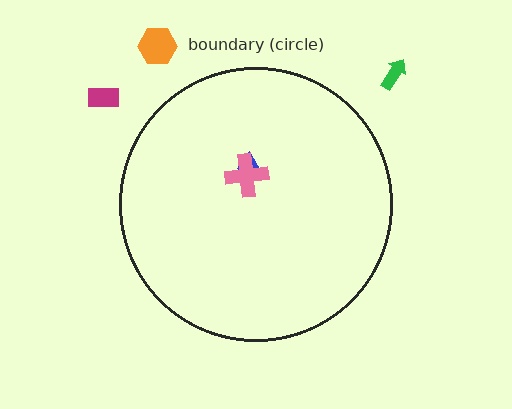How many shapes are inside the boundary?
2 inside, 3 outside.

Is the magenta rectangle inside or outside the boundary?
Outside.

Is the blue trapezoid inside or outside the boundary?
Inside.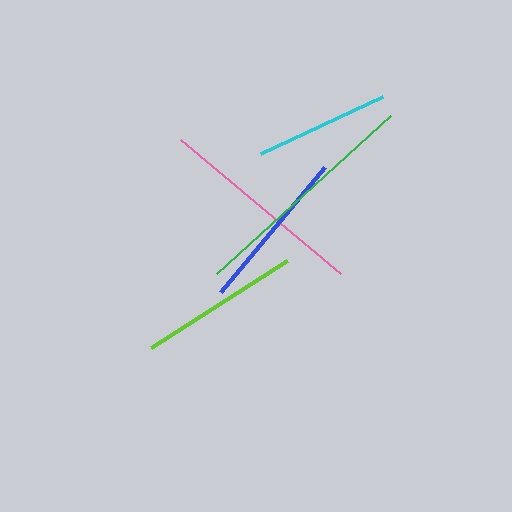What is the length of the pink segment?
The pink segment is approximately 208 pixels long.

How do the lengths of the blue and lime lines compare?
The blue and lime lines are approximately the same length.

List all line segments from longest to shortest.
From longest to shortest: green, pink, blue, lime, cyan.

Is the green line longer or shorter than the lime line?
The green line is longer than the lime line.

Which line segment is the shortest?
The cyan line is the shortest at approximately 135 pixels.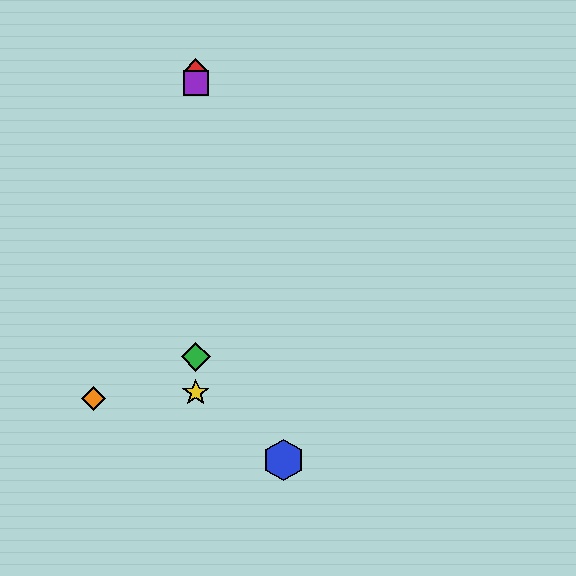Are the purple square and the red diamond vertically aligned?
Yes, both are at x≈196.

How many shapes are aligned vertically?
4 shapes (the red diamond, the green diamond, the yellow star, the purple square) are aligned vertically.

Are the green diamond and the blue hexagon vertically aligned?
No, the green diamond is at x≈196 and the blue hexagon is at x≈284.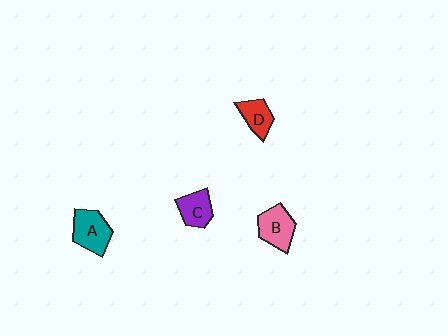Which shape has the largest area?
Shape A (teal).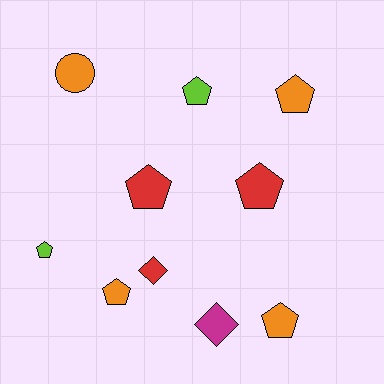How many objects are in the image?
There are 10 objects.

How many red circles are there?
There are no red circles.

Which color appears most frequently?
Orange, with 4 objects.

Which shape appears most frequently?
Pentagon, with 7 objects.